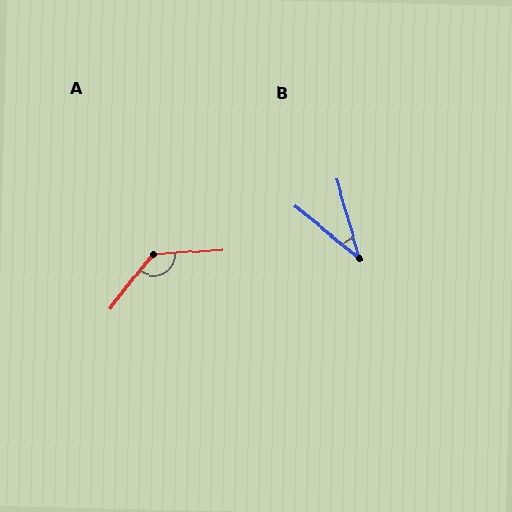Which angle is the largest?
A, at approximately 132 degrees.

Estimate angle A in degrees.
Approximately 132 degrees.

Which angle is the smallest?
B, at approximately 35 degrees.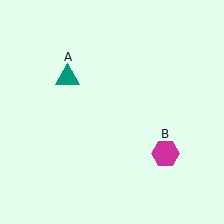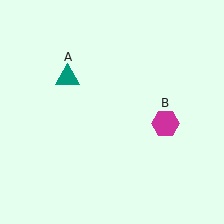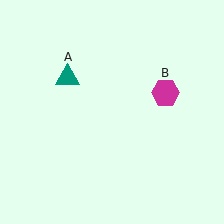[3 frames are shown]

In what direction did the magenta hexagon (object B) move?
The magenta hexagon (object B) moved up.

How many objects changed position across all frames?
1 object changed position: magenta hexagon (object B).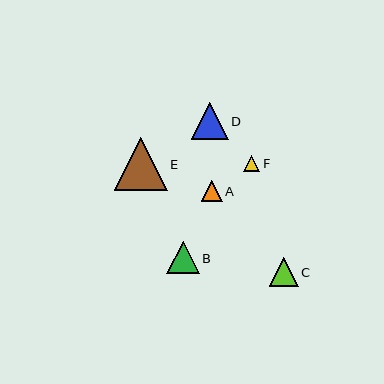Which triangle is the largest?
Triangle E is the largest with a size of approximately 53 pixels.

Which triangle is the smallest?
Triangle F is the smallest with a size of approximately 16 pixels.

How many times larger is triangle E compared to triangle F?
Triangle E is approximately 3.2 times the size of triangle F.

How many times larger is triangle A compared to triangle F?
Triangle A is approximately 1.3 times the size of triangle F.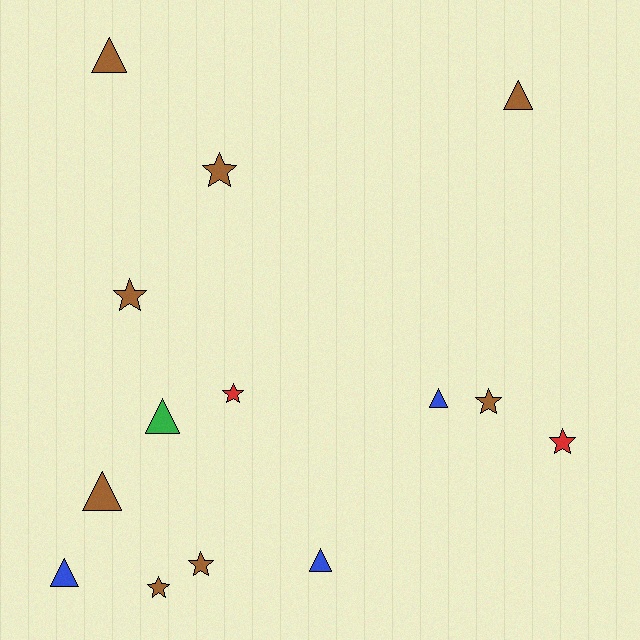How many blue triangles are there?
There are 3 blue triangles.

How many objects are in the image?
There are 14 objects.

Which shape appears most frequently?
Star, with 7 objects.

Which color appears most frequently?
Brown, with 8 objects.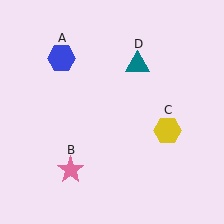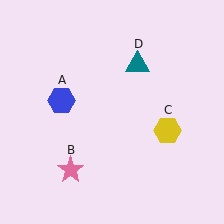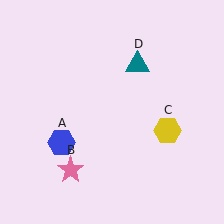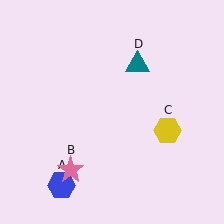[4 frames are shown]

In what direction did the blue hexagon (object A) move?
The blue hexagon (object A) moved down.